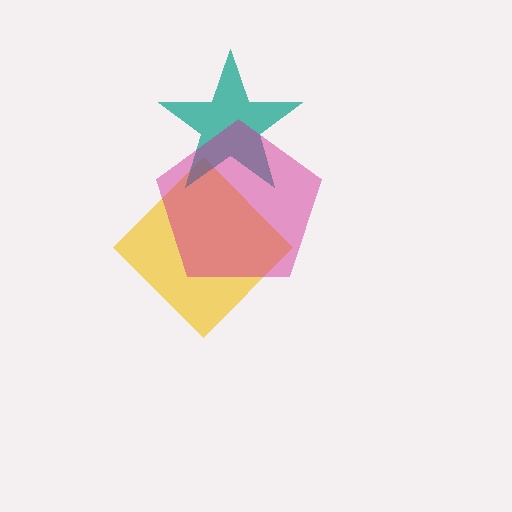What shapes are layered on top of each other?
The layered shapes are: a yellow diamond, a teal star, a magenta pentagon.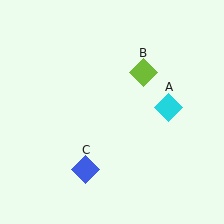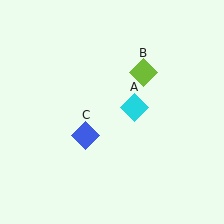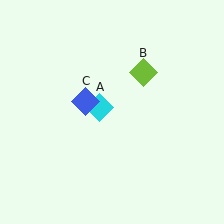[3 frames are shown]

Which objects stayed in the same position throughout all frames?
Lime diamond (object B) remained stationary.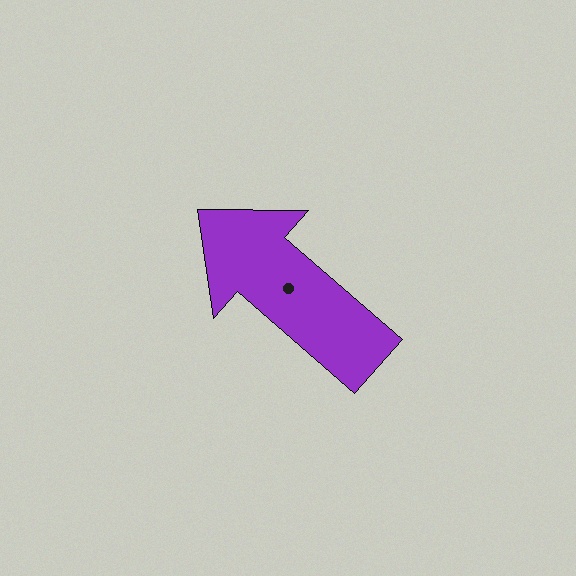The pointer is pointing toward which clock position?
Roughly 10 o'clock.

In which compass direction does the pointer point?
Northwest.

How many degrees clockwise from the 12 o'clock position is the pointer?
Approximately 311 degrees.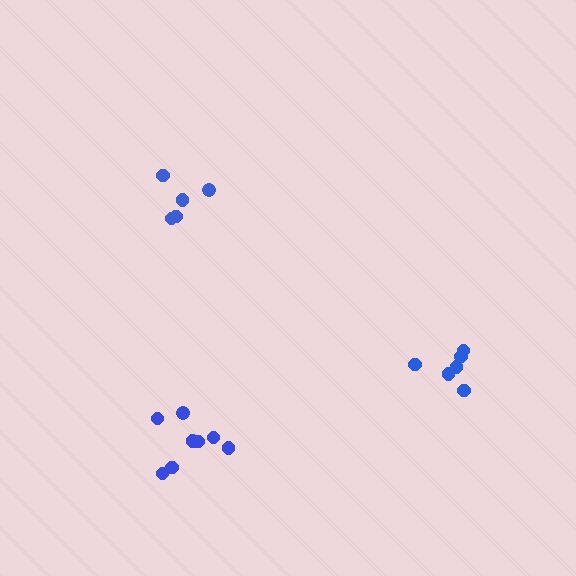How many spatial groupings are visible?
There are 3 spatial groupings.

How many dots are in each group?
Group 1: 8 dots, Group 2: 6 dots, Group 3: 5 dots (19 total).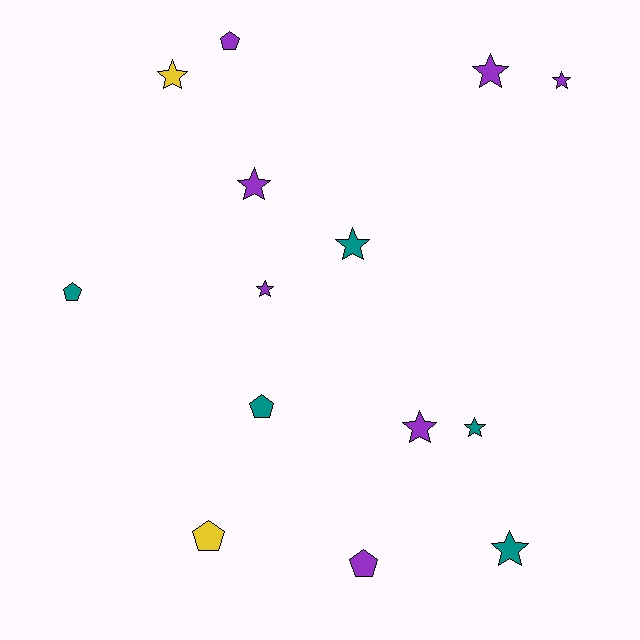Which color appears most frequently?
Purple, with 7 objects.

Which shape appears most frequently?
Star, with 9 objects.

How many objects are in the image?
There are 14 objects.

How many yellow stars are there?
There is 1 yellow star.